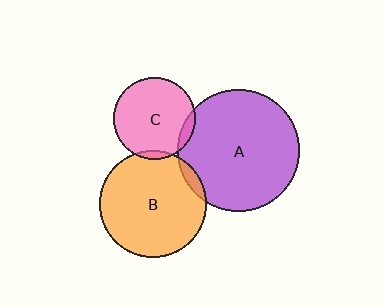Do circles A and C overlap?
Yes.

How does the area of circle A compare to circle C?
Approximately 2.2 times.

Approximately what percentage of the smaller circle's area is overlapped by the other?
Approximately 10%.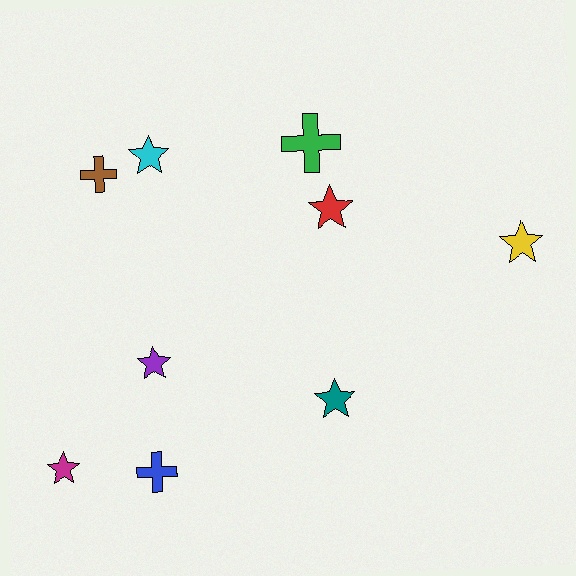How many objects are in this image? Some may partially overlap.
There are 9 objects.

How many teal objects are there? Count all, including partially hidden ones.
There is 1 teal object.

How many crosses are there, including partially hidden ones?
There are 3 crosses.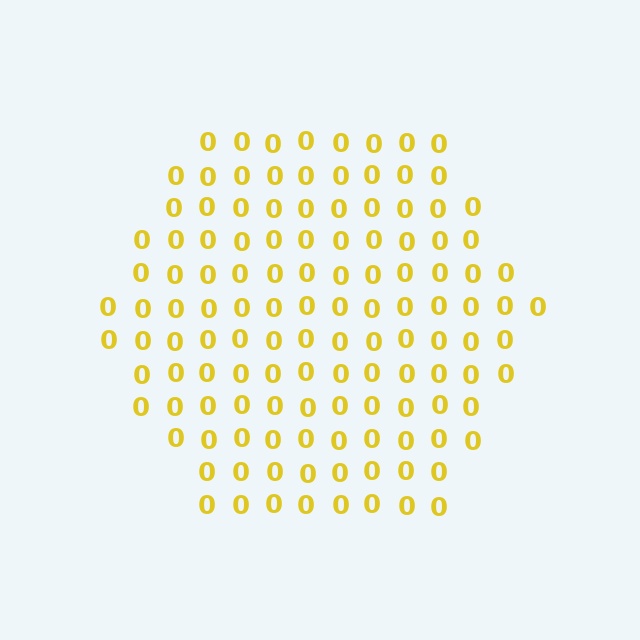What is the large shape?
The large shape is a hexagon.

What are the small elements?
The small elements are digit 0's.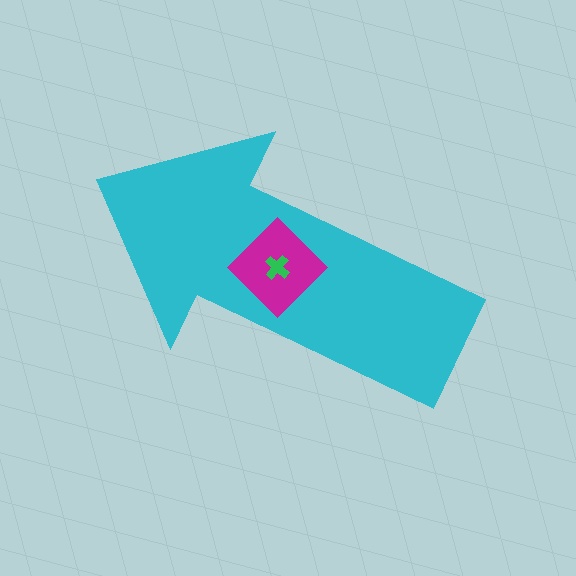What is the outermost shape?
The cyan arrow.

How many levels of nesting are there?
3.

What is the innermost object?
The green cross.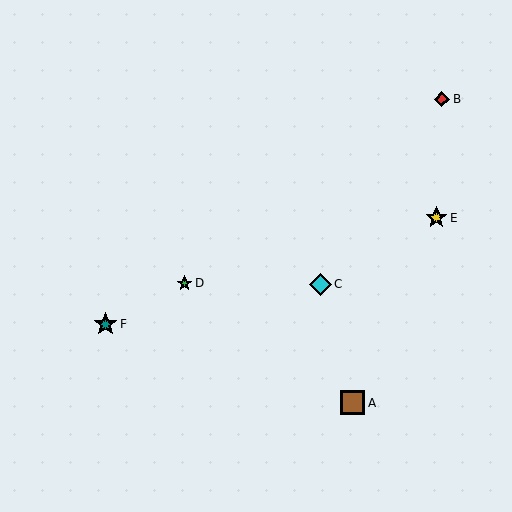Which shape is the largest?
The brown square (labeled A) is the largest.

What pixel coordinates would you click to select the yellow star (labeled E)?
Click at (436, 218) to select the yellow star E.